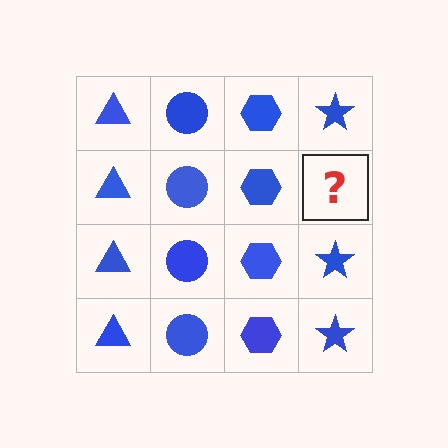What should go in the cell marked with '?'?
The missing cell should contain a blue star.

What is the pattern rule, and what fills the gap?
The rule is that each column has a consistent shape. The gap should be filled with a blue star.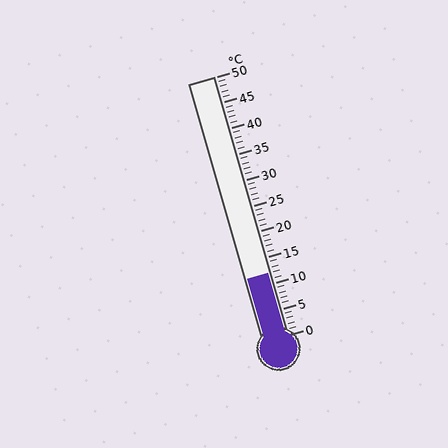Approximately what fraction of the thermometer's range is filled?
The thermometer is filled to approximately 25% of its range.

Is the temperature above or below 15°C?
The temperature is below 15°C.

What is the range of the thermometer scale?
The thermometer scale ranges from 0°C to 50°C.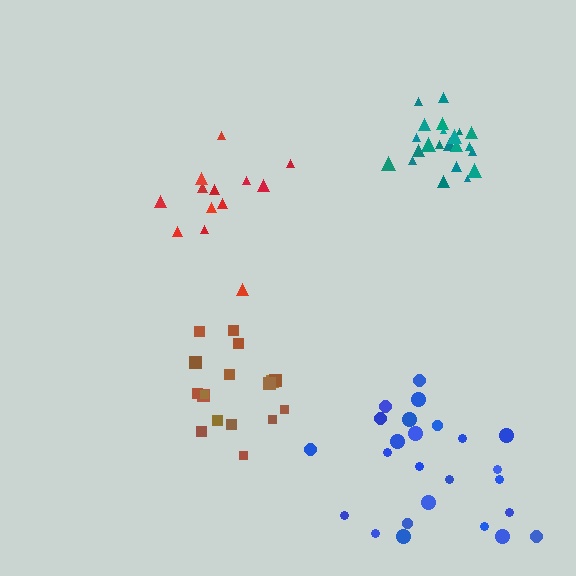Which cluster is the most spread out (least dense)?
Blue.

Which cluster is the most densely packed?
Teal.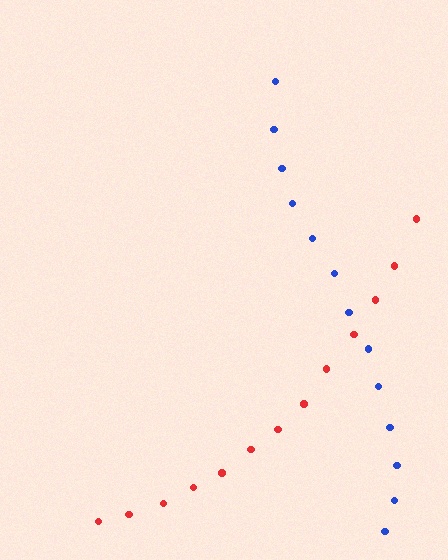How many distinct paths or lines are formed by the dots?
There are 2 distinct paths.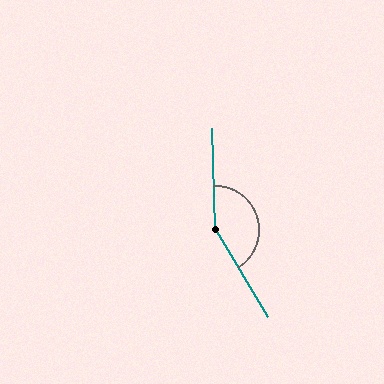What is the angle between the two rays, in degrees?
Approximately 151 degrees.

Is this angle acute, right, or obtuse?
It is obtuse.